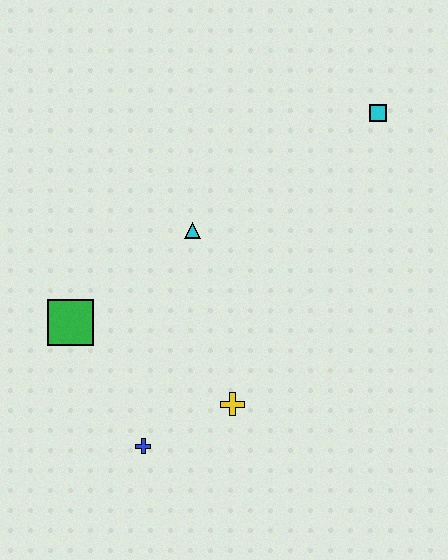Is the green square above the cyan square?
No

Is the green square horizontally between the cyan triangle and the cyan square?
No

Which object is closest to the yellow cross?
The blue cross is closest to the yellow cross.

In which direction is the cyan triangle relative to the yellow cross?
The cyan triangle is above the yellow cross.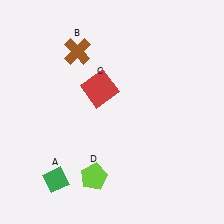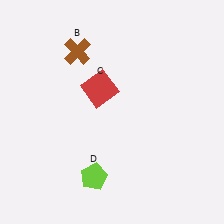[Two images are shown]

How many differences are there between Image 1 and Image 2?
There is 1 difference between the two images.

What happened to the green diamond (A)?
The green diamond (A) was removed in Image 2. It was in the bottom-left area of Image 1.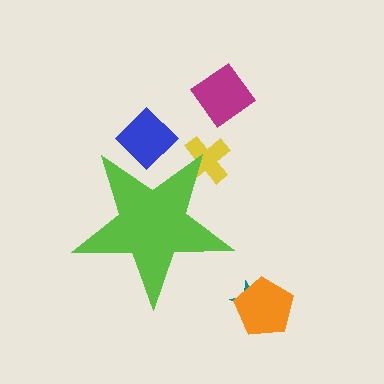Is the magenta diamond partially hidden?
No, the magenta diamond is fully visible.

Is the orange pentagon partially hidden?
No, the orange pentagon is fully visible.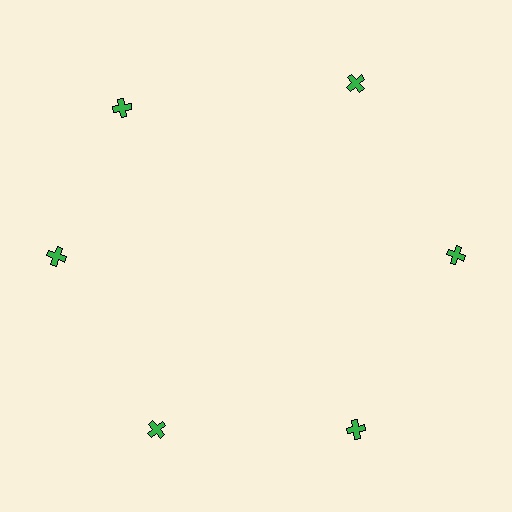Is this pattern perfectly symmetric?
No. The 6 green crosses are arranged in a ring, but one element near the 11 o'clock position is rotated out of alignment along the ring, breaking the 6-fold rotational symmetry.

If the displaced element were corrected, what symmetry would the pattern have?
It would have 6-fold rotational symmetry — the pattern would map onto itself every 60 degrees.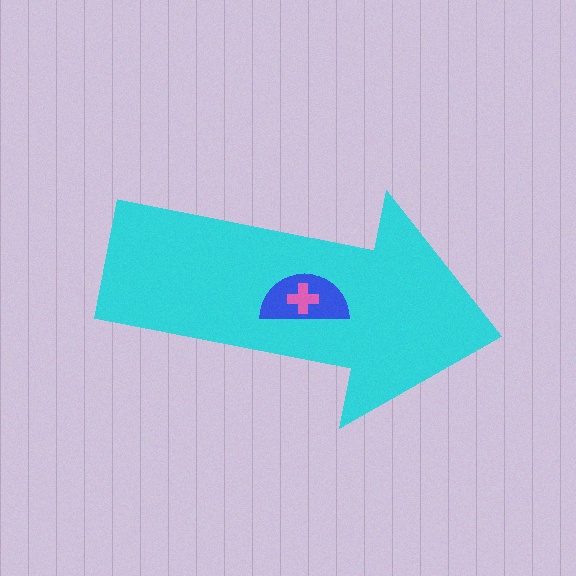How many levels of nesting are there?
3.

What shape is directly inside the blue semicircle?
The pink cross.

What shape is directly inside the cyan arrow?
The blue semicircle.